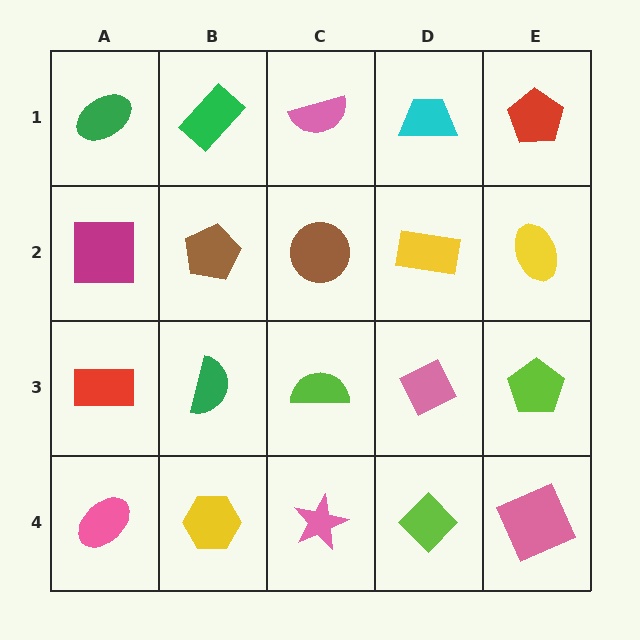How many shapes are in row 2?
5 shapes.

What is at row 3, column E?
A lime pentagon.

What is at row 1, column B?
A green rectangle.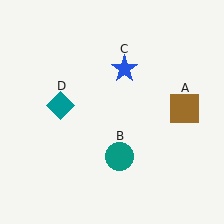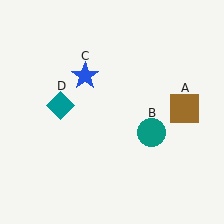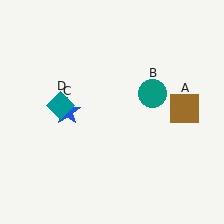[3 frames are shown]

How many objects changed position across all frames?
2 objects changed position: teal circle (object B), blue star (object C).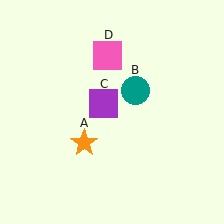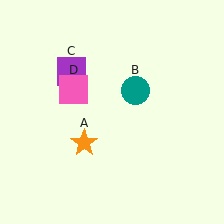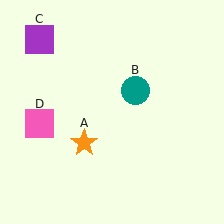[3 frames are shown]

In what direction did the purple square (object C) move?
The purple square (object C) moved up and to the left.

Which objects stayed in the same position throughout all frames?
Orange star (object A) and teal circle (object B) remained stationary.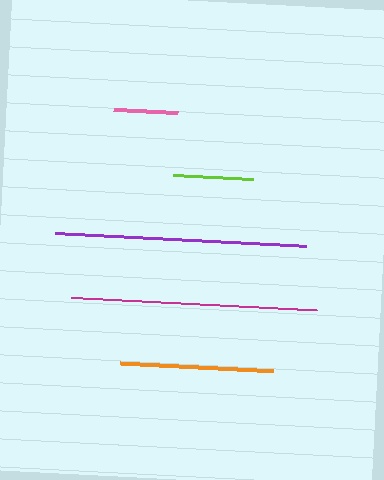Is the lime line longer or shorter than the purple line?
The purple line is longer than the lime line.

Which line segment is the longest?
The purple line is the longest at approximately 252 pixels.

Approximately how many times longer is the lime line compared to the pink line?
The lime line is approximately 1.2 times the length of the pink line.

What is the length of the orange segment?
The orange segment is approximately 154 pixels long.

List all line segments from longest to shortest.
From longest to shortest: purple, magenta, orange, lime, pink.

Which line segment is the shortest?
The pink line is the shortest at approximately 63 pixels.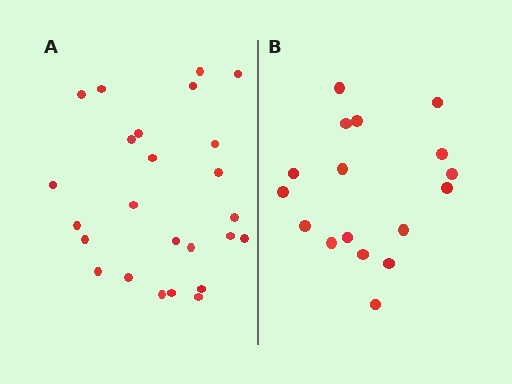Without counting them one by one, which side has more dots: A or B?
Region A (the left region) has more dots.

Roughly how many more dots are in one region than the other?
Region A has roughly 8 or so more dots than region B.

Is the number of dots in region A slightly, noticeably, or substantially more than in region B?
Region A has substantially more. The ratio is roughly 1.5 to 1.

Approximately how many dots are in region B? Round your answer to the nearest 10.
About 20 dots. (The exact count is 17, which rounds to 20.)